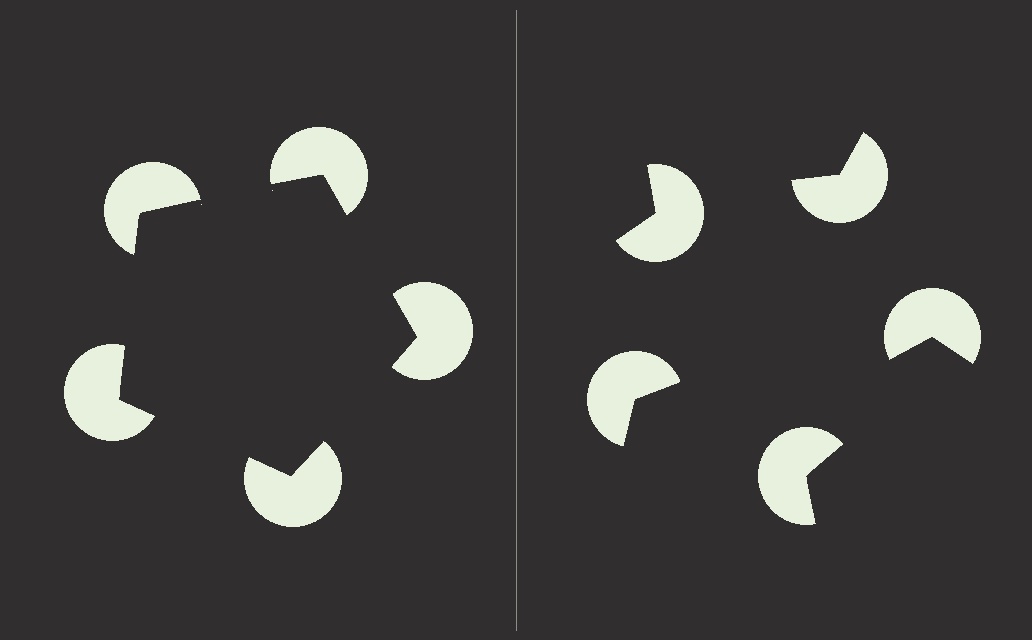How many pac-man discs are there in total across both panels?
10 — 5 on each side.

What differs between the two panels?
The pac-man discs are positioned identically on both sides; only the wedge orientations differ. On the left they align to a pentagon; on the right they are misaligned.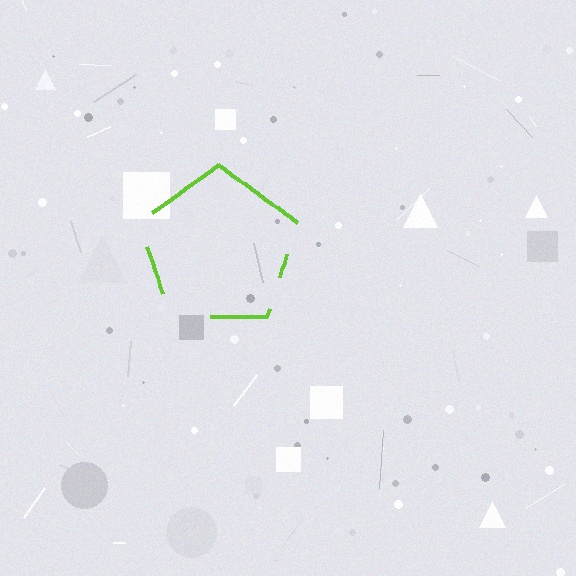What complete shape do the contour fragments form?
The contour fragments form a pentagon.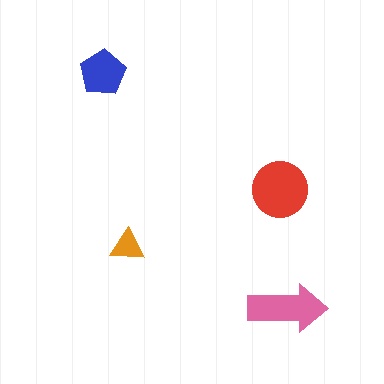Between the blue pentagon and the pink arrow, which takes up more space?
The pink arrow.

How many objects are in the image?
There are 4 objects in the image.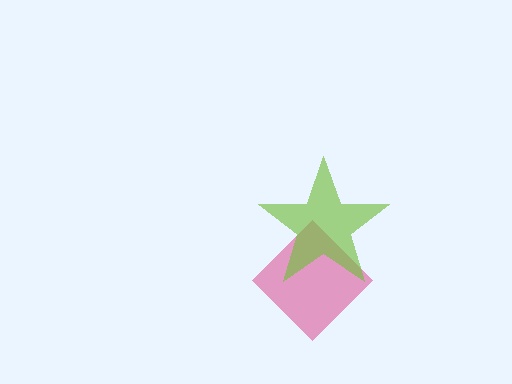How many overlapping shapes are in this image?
There are 2 overlapping shapes in the image.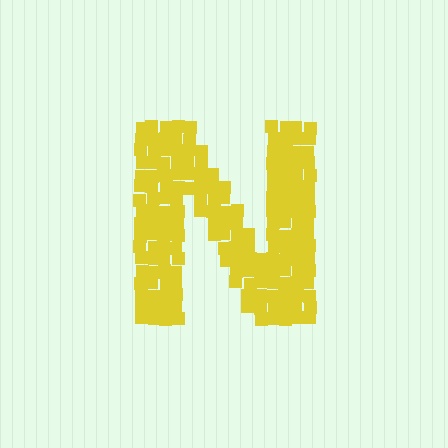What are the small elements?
The small elements are squares.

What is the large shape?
The large shape is the letter N.